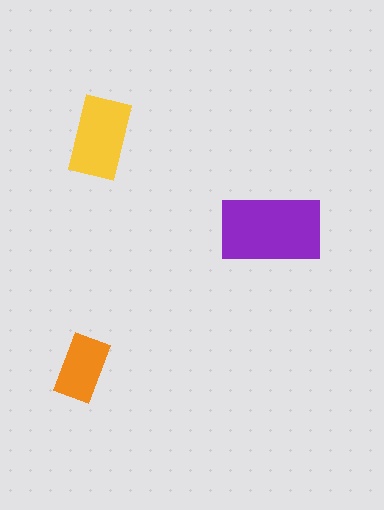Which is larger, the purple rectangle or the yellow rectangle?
The purple one.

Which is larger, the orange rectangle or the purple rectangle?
The purple one.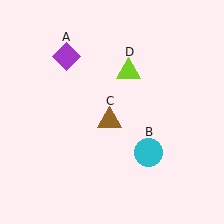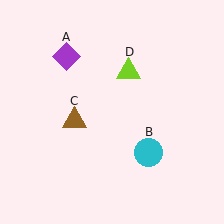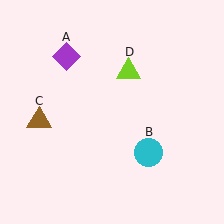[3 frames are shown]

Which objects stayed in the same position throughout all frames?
Purple diamond (object A) and cyan circle (object B) and lime triangle (object D) remained stationary.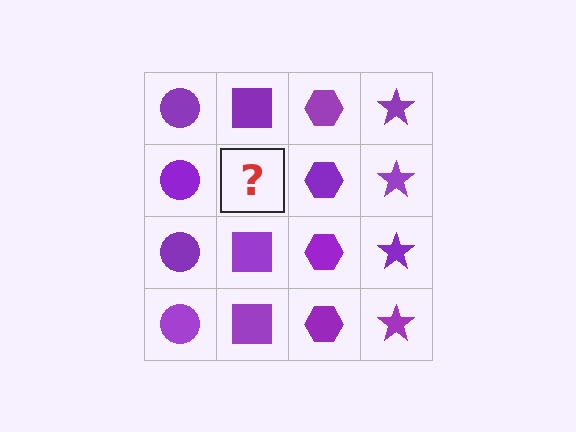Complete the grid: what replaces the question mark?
The question mark should be replaced with a purple square.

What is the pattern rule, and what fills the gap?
The rule is that each column has a consistent shape. The gap should be filled with a purple square.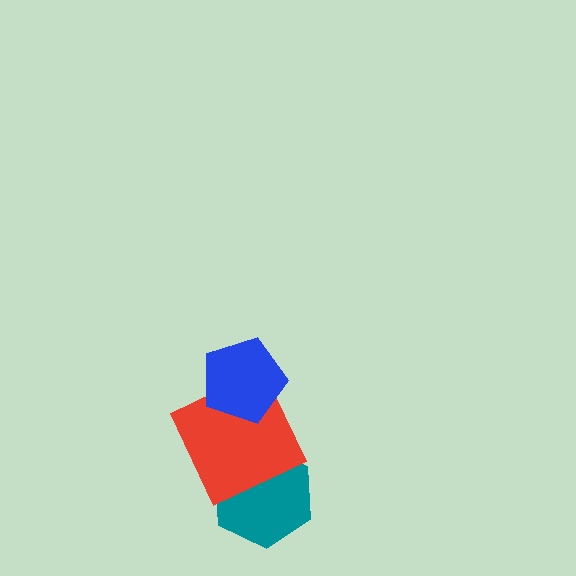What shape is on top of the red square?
The blue pentagon is on top of the red square.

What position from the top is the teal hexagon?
The teal hexagon is 3rd from the top.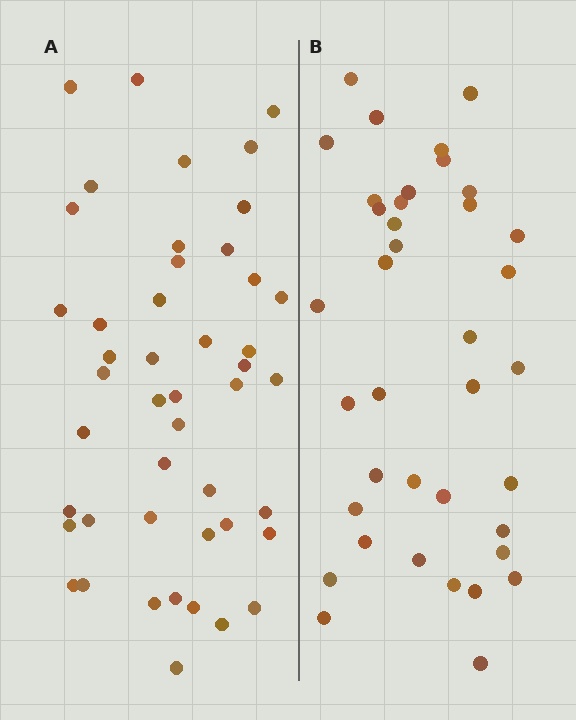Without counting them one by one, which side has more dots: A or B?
Region A (the left region) has more dots.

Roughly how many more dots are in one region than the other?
Region A has roughly 8 or so more dots than region B.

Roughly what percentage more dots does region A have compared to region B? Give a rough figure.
About 20% more.